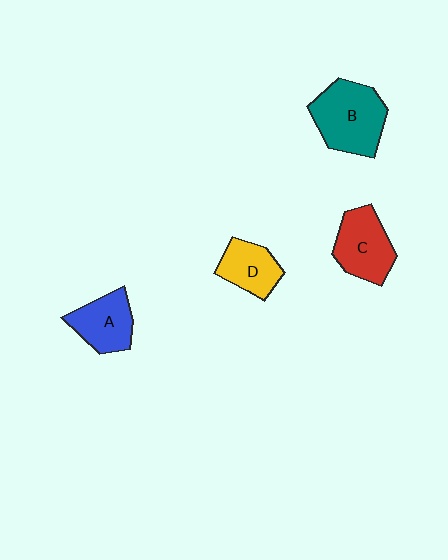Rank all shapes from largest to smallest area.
From largest to smallest: B (teal), C (red), A (blue), D (yellow).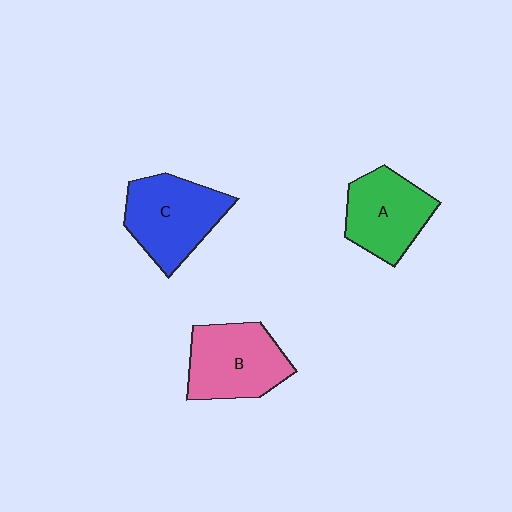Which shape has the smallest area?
Shape A (green).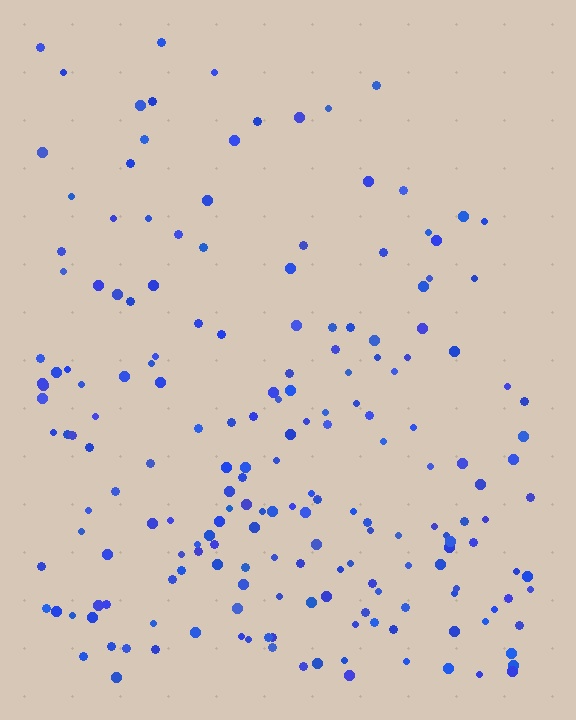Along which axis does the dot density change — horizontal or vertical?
Vertical.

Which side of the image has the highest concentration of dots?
The bottom.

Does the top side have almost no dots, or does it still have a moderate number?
Still a moderate number, just noticeably fewer than the bottom.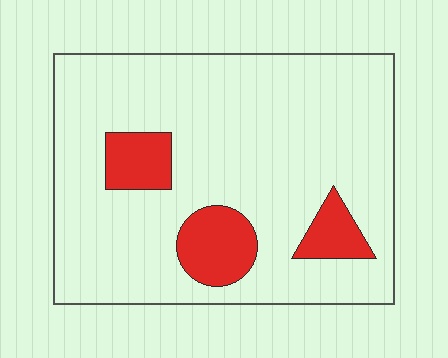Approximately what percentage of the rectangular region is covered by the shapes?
Approximately 15%.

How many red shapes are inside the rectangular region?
3.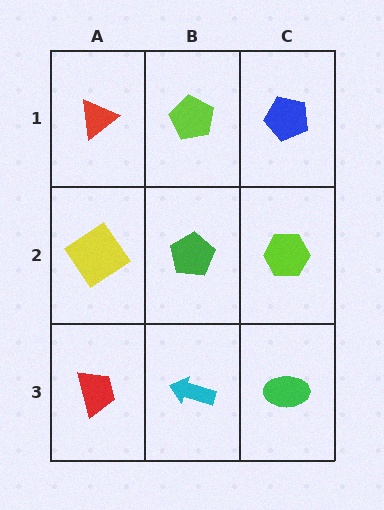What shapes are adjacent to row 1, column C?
A lime hexagon (row 2, column C), a lime pentagon (row 1, column B).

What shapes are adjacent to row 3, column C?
A lime hexagon (row 2, column C), a cyan arrow (row 3, column B).